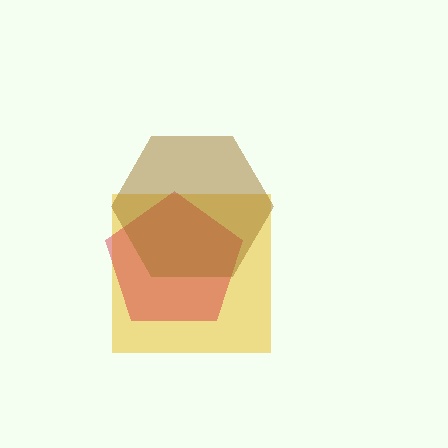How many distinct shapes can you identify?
There are 3 distinct shapes: a yellow square, a red pentagon, a brown hexagon.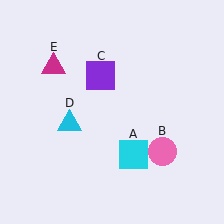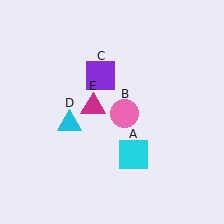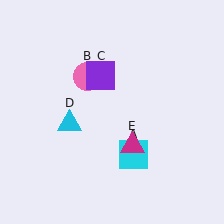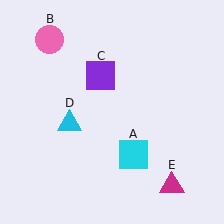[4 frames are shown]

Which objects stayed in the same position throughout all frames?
Cyan square (object A) and purple square (object C) and cyan triangle (object D) remained stationary.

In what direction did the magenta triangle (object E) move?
The magenta triangle (object E) moved down and to the right.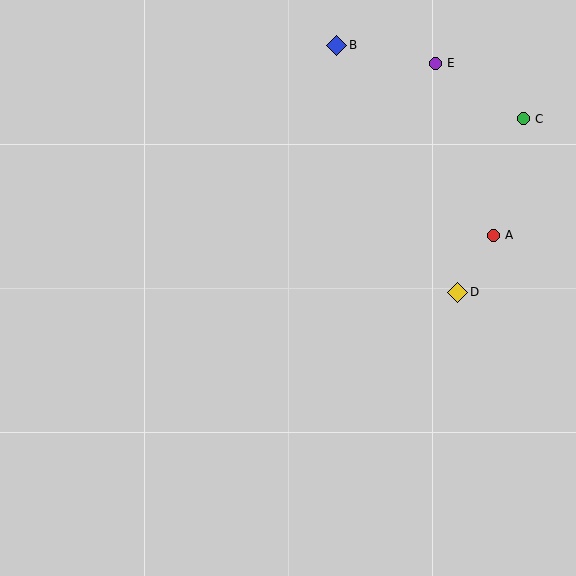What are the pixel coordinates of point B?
Point B is at (337, 45).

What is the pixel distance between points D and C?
The distance between D and C is 185 pixels.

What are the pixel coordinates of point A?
Point A is at (493, 235).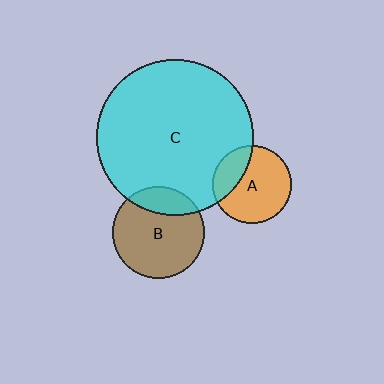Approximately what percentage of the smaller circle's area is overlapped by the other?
Approximately 25%.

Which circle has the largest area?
Circle C (cyan).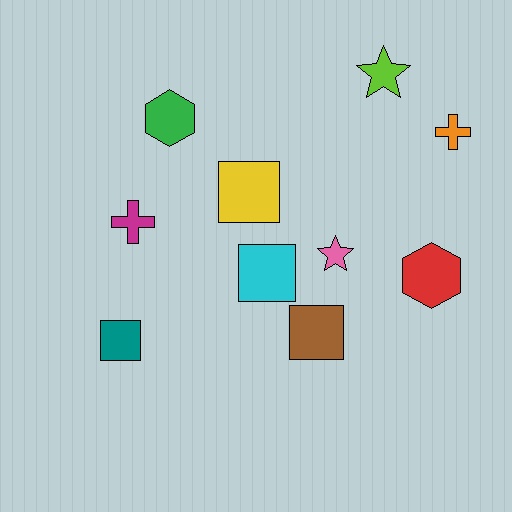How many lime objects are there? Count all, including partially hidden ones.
There is 1 lime object.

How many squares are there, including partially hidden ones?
There are 4 squares.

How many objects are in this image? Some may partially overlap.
There are 10 objects.